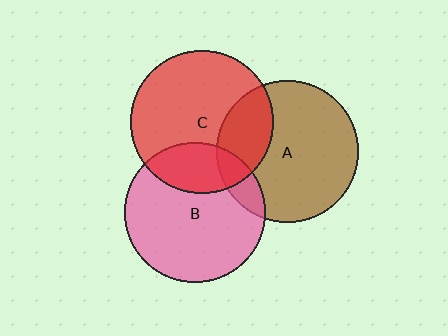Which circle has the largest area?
Circle C (red).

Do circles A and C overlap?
Yes.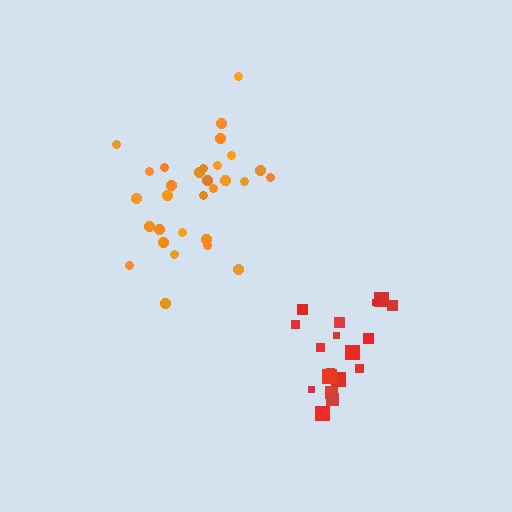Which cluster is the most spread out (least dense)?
Orange.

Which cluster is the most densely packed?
Red.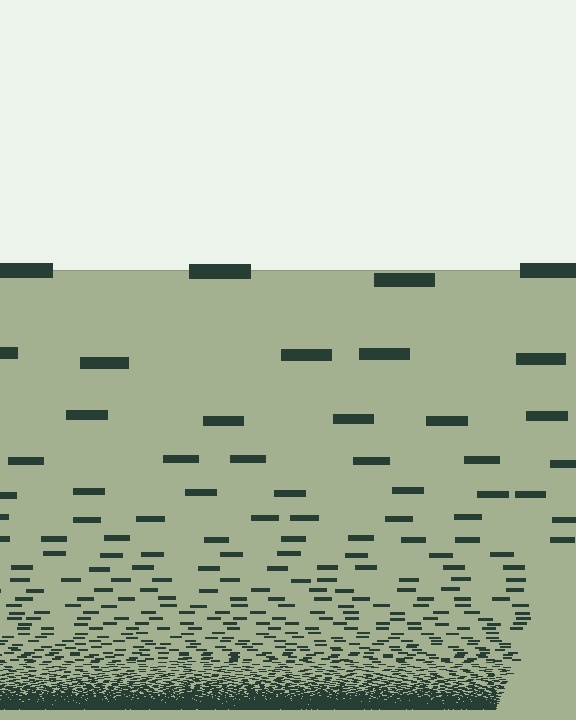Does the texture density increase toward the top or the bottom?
Density increases toward the bottom.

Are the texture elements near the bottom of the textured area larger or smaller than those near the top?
Smaller. The gradient is inverted — elements near the bottom are smaller and denser.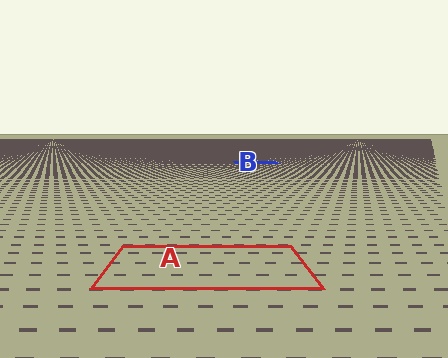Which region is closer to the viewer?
Region A is closer. The texture elements there are larger and more spread out.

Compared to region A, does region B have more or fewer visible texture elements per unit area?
Region B has more texture elements per unit area — they are packed more densely because it is farther away.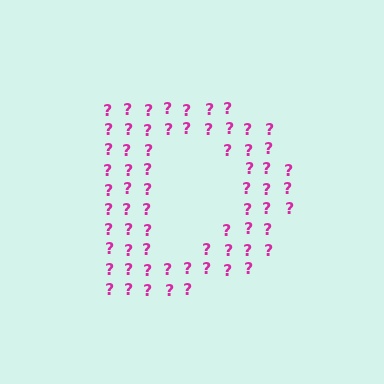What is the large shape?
The large shape is the letter D.